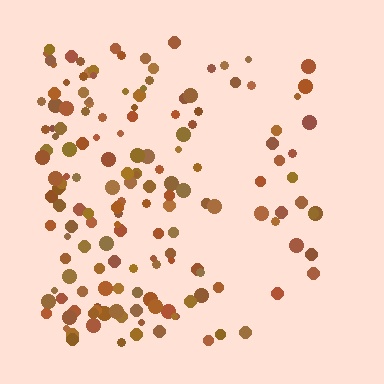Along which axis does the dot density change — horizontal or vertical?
Horizontal.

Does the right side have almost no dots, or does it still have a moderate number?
Still a moderate number, just noticeably fewer than the left.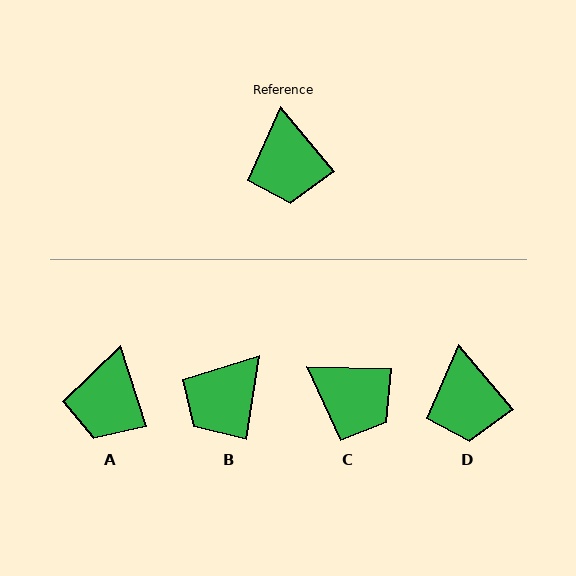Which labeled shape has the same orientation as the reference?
D.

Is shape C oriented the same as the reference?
No, it is off by about 49 degrees.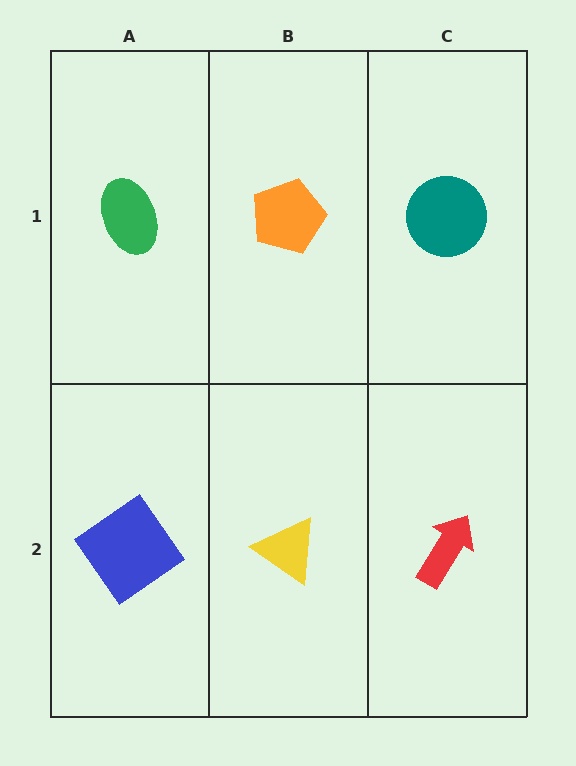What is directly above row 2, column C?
A teal circle.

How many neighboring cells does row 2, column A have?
2.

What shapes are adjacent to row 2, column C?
A teal circle (row 1, column C), a yellow triangle (row 2, column B).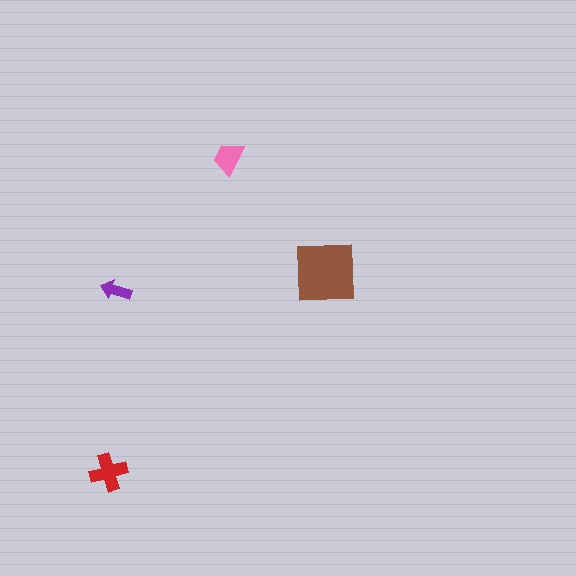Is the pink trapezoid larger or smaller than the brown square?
Smaller.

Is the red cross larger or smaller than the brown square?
Smaller.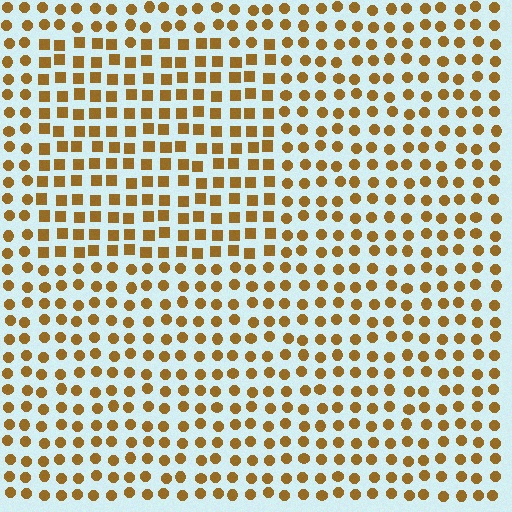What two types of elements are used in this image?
The image uses squares inside the rectangle region and circles outside it.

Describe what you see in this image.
The image is filled with small brown elements arranged in a uniform grid. A rectangle-shaped region contains squares, while the surrounding area contains circles. The boundary is defined purely by the change in element shape.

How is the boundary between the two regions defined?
The boundary is defined by a change in element shape: squares inside vs. circles outside. All elements share the same color and spacing.